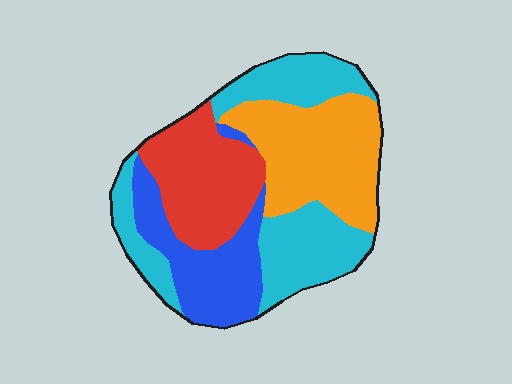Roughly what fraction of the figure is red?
Red covers around 20% of the figure.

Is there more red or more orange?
Orange.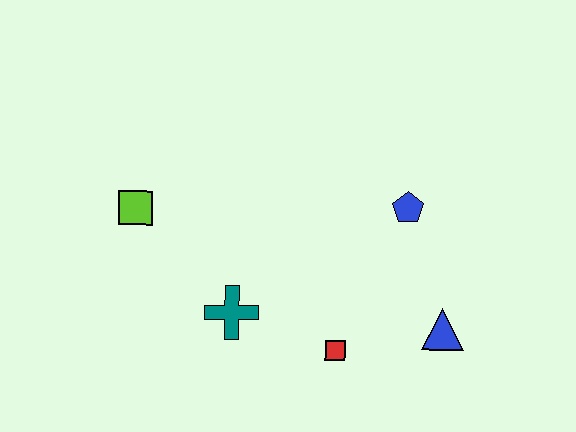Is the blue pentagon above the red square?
Yes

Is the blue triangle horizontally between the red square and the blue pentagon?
No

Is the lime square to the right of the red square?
No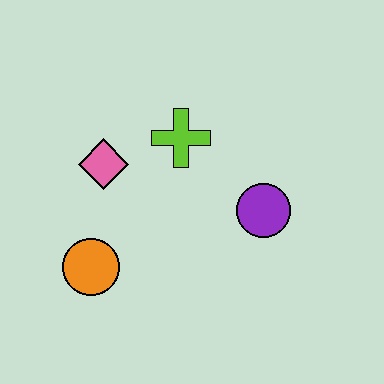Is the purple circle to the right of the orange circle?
Yes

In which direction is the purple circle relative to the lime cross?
The purple circle is to the right of the lime cross.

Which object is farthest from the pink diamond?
The purple circle is farthest from the pink diamond.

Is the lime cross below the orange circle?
No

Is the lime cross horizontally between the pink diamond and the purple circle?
Yes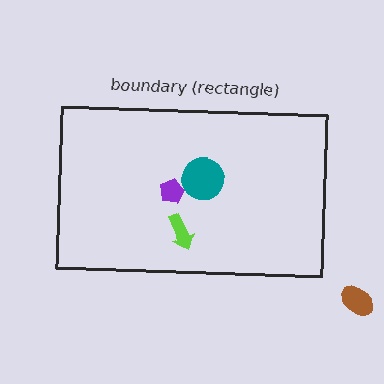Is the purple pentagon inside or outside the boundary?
Inside.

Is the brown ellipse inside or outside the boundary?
Outside.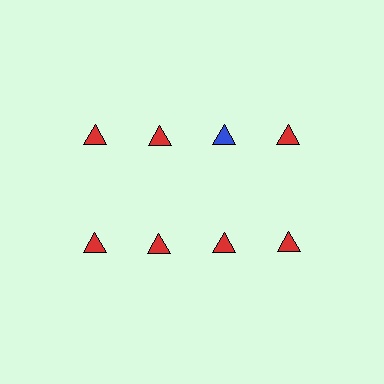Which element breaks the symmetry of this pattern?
The blue triangle in the top row, center column breaks the symmetry. All other shapes are red triangles.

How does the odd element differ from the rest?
It has a different color: blue instead of red.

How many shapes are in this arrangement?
There are 8 shapes arranged in a grid pattern.